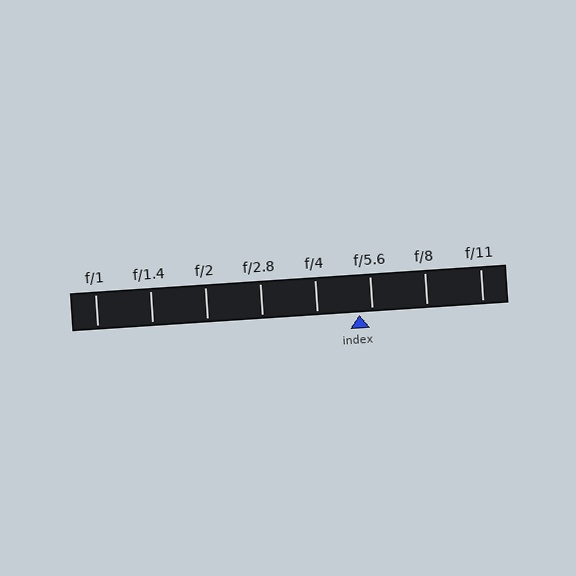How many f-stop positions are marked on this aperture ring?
There are 8 f-stop positions marked.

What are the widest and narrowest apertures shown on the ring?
The widest aperture shown is f/1 and the narrowest is f/11.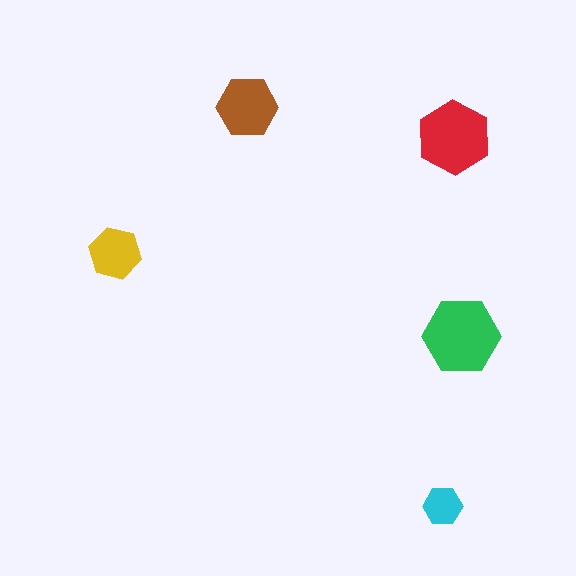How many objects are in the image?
There are 5 objects in the image.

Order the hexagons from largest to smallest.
the green one, the red one, the brown one, the yellow one, the cyan one.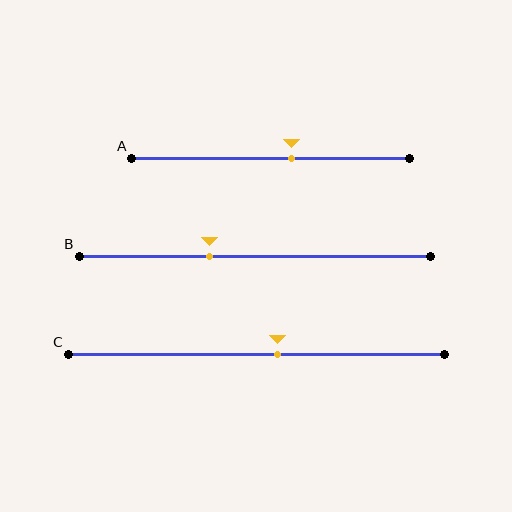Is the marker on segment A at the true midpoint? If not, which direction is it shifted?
No, the marker on segment A is shifted to the right by about 7% of the segment length.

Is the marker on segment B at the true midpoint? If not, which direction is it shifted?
No, the marker on segment B is shifted to the left by about 13% of the segment length.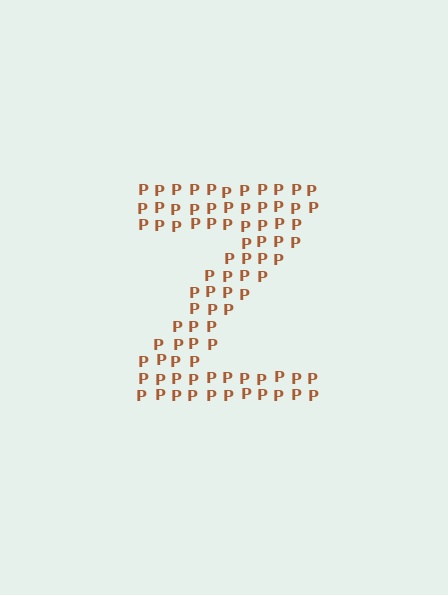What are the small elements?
The small elements are letter P's.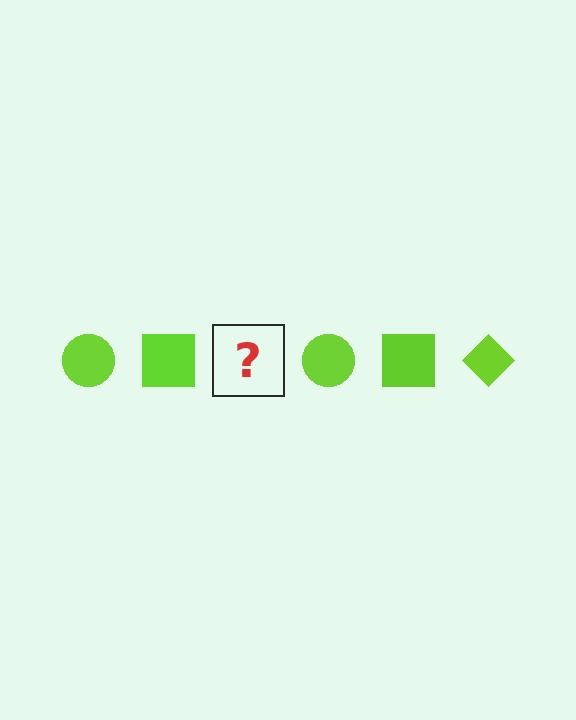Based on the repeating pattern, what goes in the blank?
The blank should be a lime diamond.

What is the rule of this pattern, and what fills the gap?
The rule is that the pattern cycles through circle, square, diamond shapes in lime. The gap should be filled with a lime diamond.